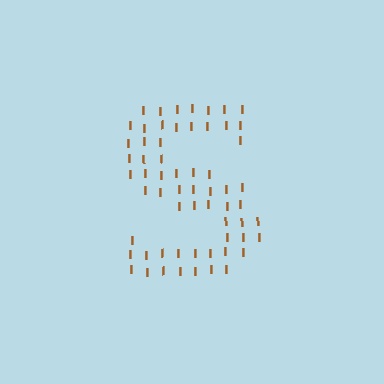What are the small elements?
The small elements are letter I's.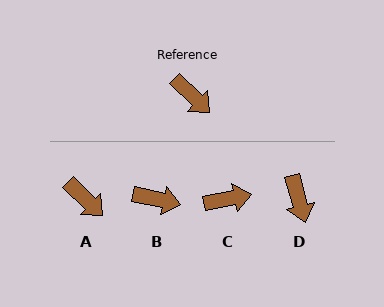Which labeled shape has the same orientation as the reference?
A.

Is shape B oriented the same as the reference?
No, it is off by about 32 degrees.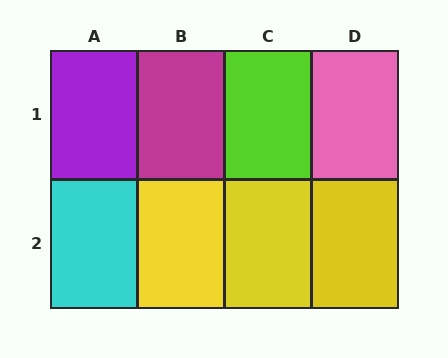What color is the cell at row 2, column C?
Yellow.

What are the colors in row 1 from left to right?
Purple, magenta, lime, pink.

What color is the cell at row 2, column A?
Cyan.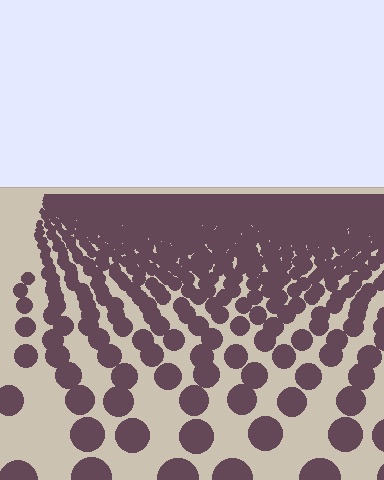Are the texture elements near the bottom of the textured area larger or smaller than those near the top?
Larger. Near the bottom, elements are closer to the viewer and appear at a bigger on-screen size.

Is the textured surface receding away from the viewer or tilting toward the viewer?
The surface is receding away from the viewer. Texture elements get smaller and denser toward the top.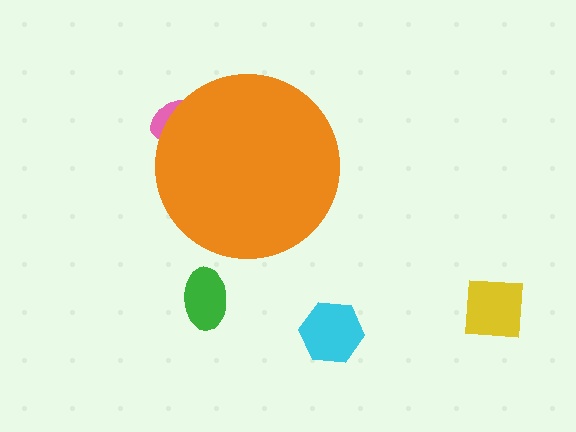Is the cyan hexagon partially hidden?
No, the cyan hexagon is fully visible.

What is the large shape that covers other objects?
An orange circle.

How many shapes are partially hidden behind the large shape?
1 shape is partially hidden.